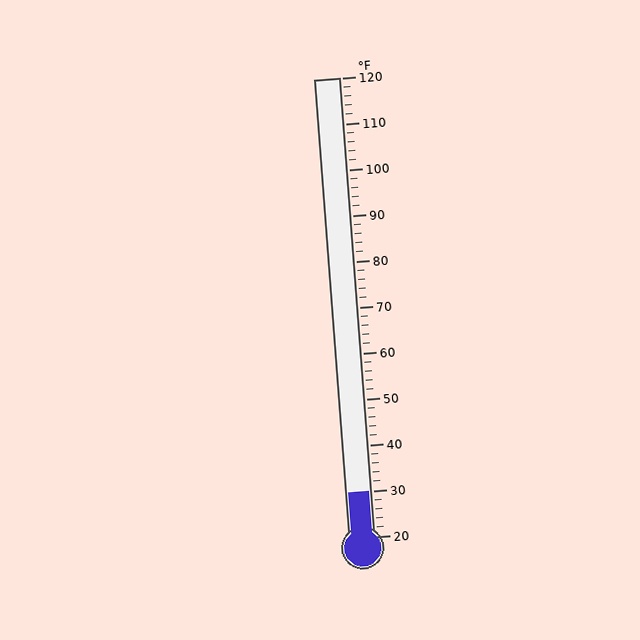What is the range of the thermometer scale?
The thermometer scale ranges from 20°F to 120°F.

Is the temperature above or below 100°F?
The temperature is below 100°F.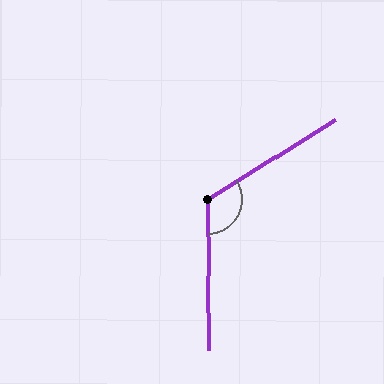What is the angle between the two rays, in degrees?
Approximately 121 degrees.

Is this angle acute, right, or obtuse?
It is obtuse.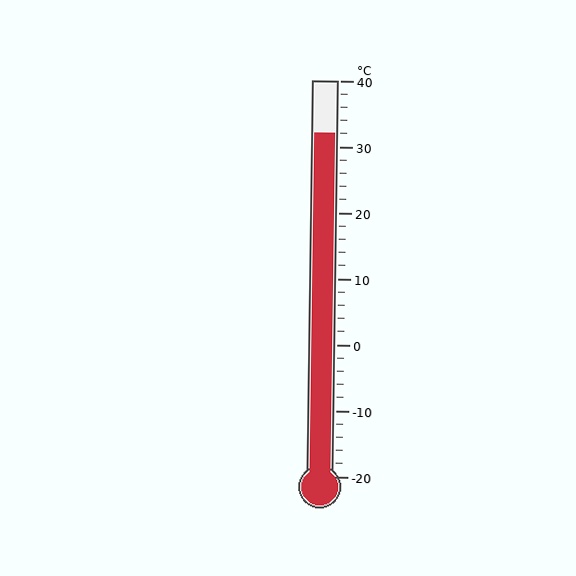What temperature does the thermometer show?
The thermometer shows approximately 32°C.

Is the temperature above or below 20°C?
The temperature is above 20°C.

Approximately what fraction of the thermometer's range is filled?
The thermometer is filled to approximately 85% of its range.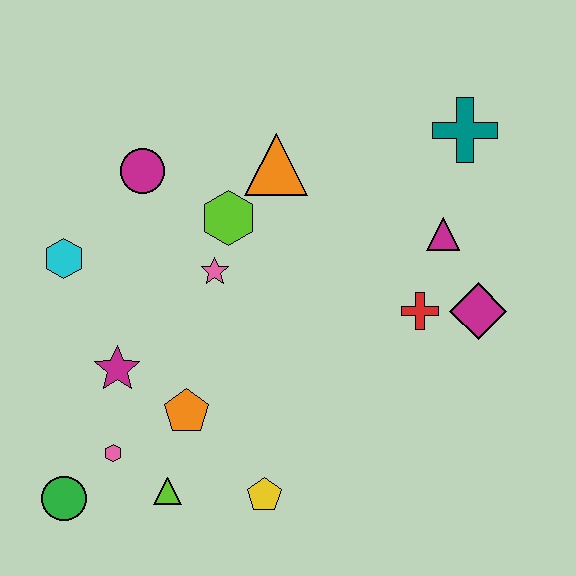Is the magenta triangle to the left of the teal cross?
Yes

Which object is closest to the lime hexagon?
The pink star is closest to the lime hexagon.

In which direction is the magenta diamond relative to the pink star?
The magenta diamond is to the right of the pink star.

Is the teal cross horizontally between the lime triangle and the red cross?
No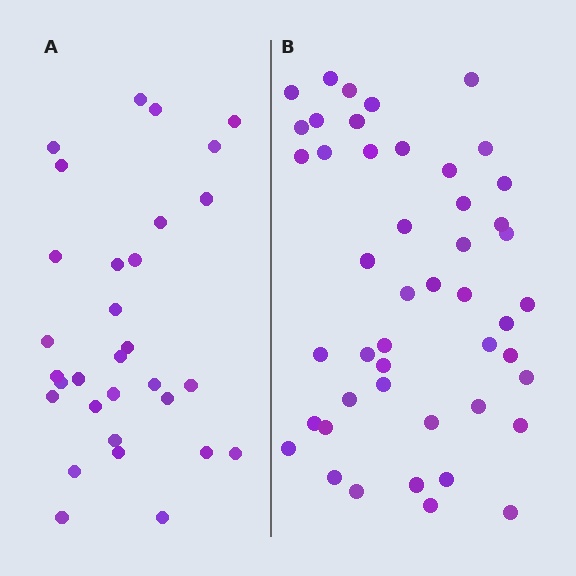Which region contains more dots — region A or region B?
Region B (the right region) has more dots.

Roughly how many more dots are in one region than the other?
Region B has approximately 15 more dots than region A.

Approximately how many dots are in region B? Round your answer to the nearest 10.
About 50 dots. (The exact count is 47, which rounds to 50.)